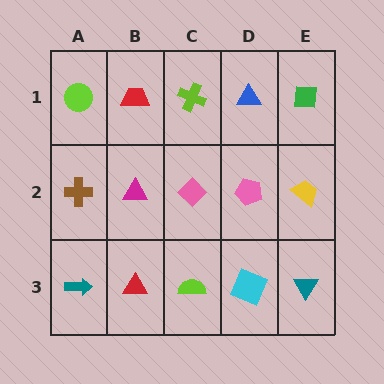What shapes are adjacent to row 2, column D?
A blue triangle (row 1, column D), a cyan square (row 3, column D), a pink diamond (row 2, column C), a yellow trapezoid (row 2, column E).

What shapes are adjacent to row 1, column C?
A pink diamond (row 2, column C), a red trapezoid (row 1, column B), a blue triangle (row 1, column D).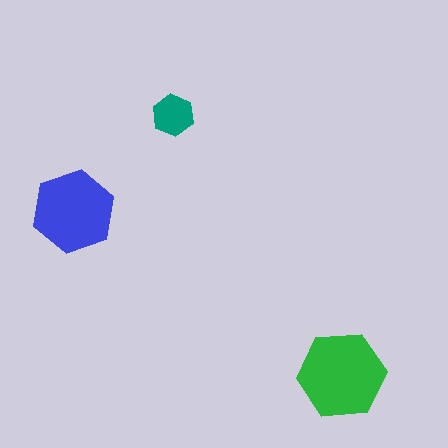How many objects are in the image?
There are 3 objects in the image.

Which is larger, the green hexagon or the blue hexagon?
The green one.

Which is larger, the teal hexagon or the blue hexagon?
The blue one.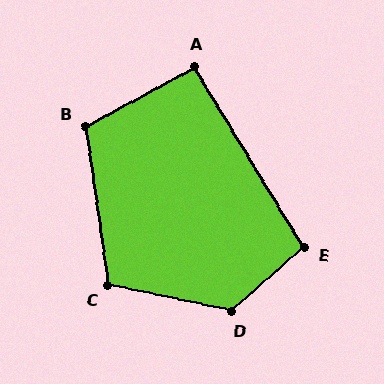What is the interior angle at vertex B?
Approximately 110 degrees (obtuse).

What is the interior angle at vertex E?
Approximately 100 degrees (obtuse).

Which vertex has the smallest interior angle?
A, at approximately 93 degrees.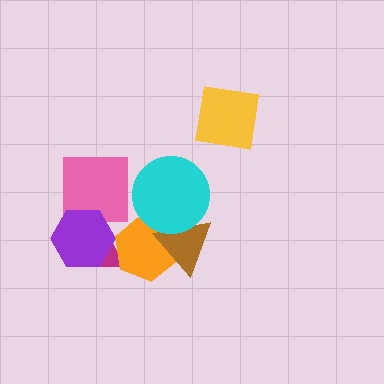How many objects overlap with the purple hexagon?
2 objects overlap with the purple hexagon.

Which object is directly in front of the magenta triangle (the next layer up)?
The orange hexagon is directly in front of the magenta triangle.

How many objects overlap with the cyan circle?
2 objects overlap with the cyan circle.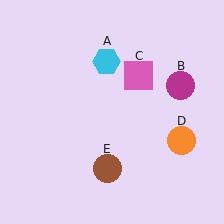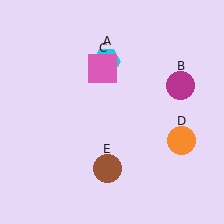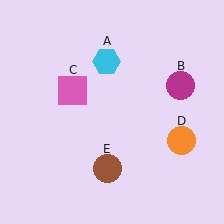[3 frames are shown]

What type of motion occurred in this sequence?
The pink square (object C) rotated counterclockwise around the center of the scene.